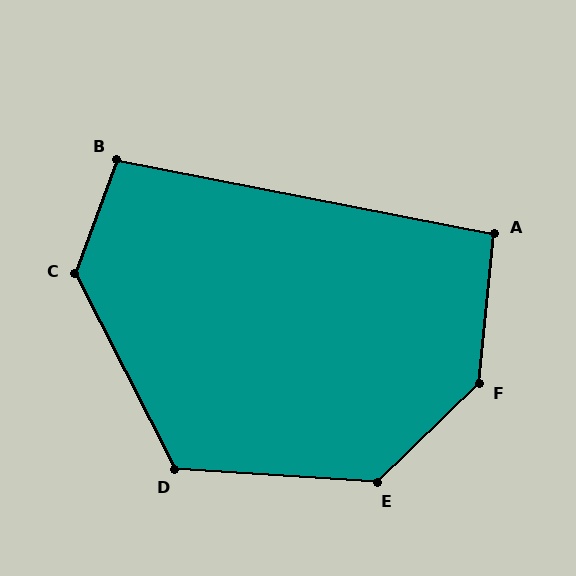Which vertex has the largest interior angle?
F, at approximately 140 degrees.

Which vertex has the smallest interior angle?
A, at approximately 95 degrees.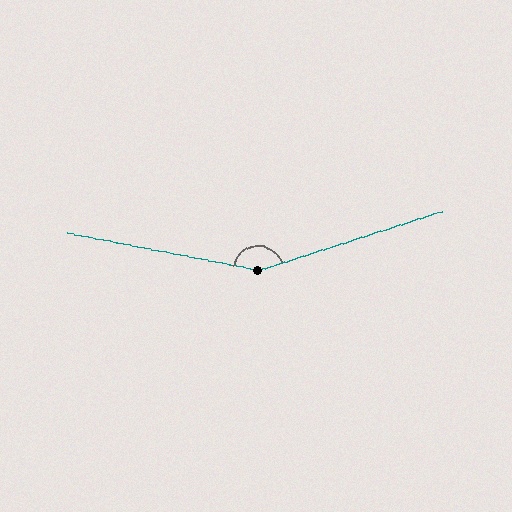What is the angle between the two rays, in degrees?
Approximately 151 degrees.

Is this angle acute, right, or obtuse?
It is obtuse.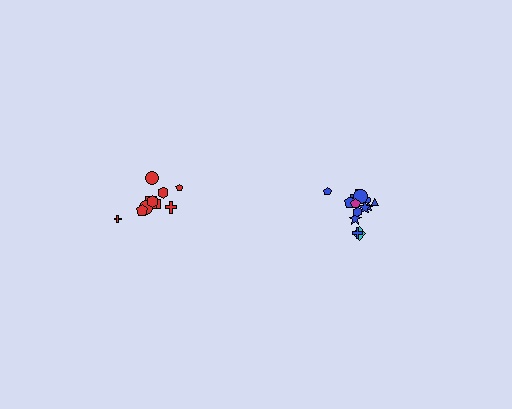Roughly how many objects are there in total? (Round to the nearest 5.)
Roughly 25 objects in total.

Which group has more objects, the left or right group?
The right group.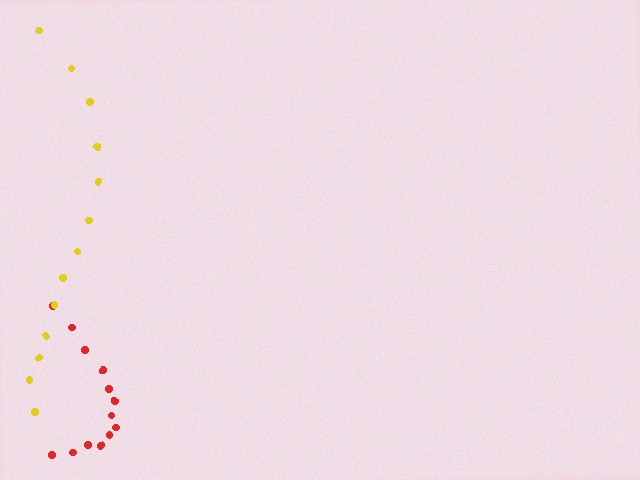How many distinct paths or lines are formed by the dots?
There are 2 distinct paths.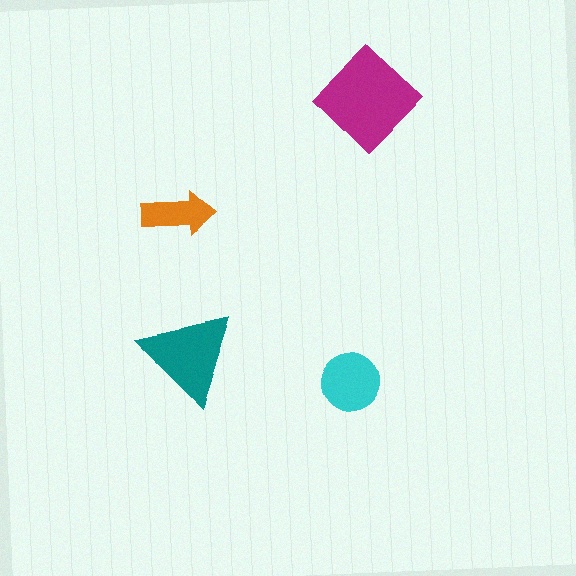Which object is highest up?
The magenta diamond is topmost.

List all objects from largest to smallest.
The magenta diamond, the teal triangle, the cyan circle, the orange arrow.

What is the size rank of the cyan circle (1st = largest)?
3rd.